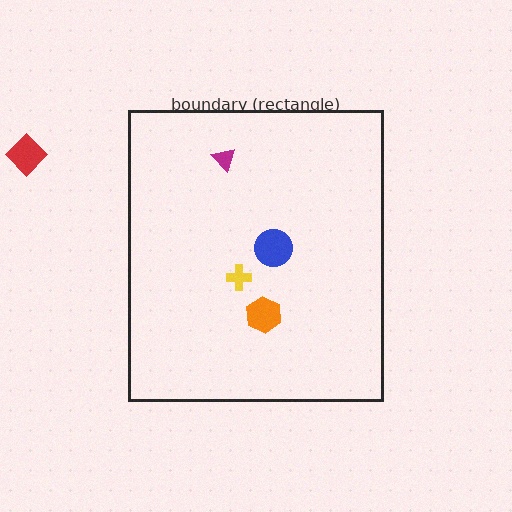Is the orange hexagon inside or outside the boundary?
Inside.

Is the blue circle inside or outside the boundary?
Inside.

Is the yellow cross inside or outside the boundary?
Inside.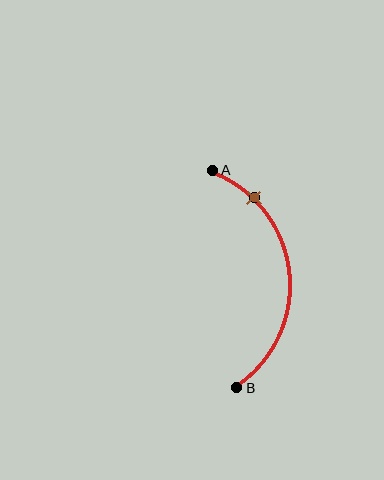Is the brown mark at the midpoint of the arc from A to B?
No. The brown mark lies on the arc but is closer to endpoint A. The arc midpoint would be at the point on the curve equidistant along the arc from both A and B.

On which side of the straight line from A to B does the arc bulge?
The arc bulges to the right of the straight line connecting A and B.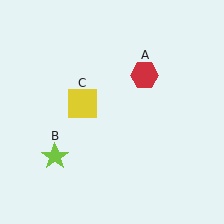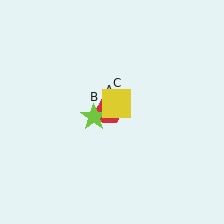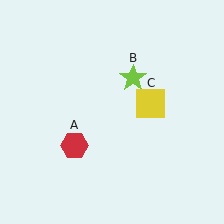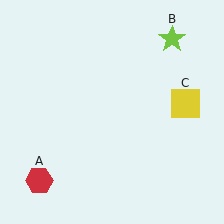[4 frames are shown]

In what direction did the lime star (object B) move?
The lime star (object B) moved up and to the right.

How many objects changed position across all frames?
3 objects changed position: red hexagon (object A), lime star (object B), yellow square (object C).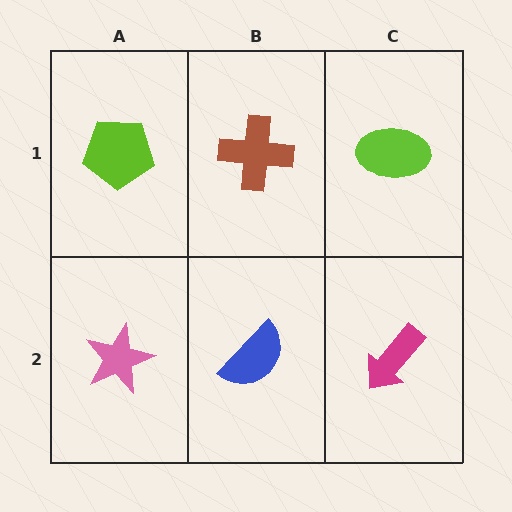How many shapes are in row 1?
3 shapes.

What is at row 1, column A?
A lime pentagon.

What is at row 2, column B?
A blue semicircle.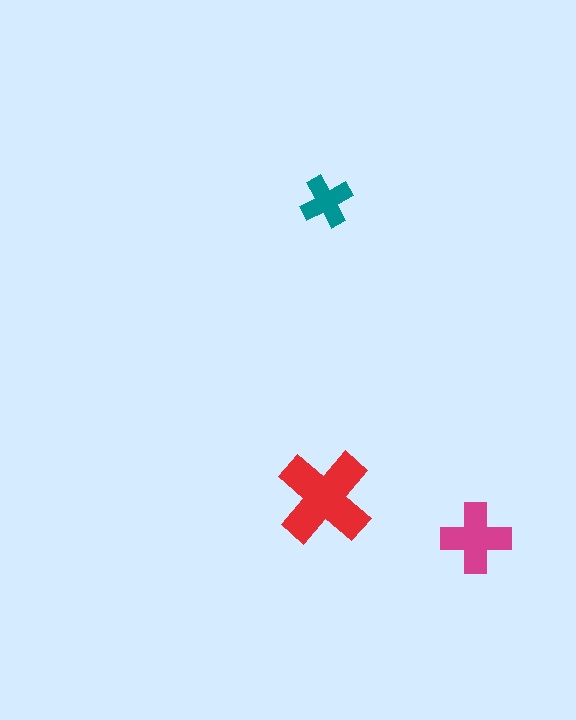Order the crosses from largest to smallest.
the red one, the magenta one, the teal one.